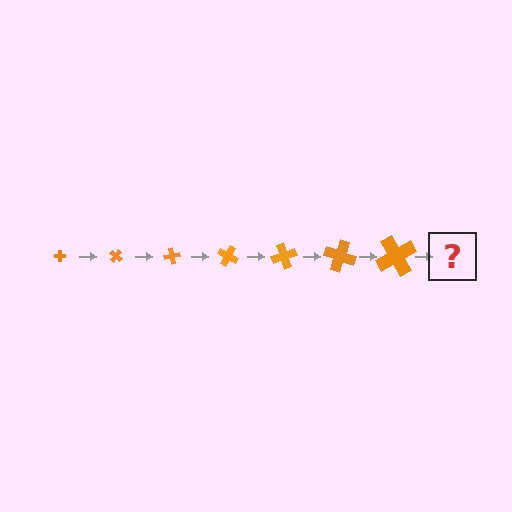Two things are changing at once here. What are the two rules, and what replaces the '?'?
The two rules are that the cross grows larger each step and it rotates 40 degrees each step. The '?' should be a cross, larger than the previous one and rotated 280 degrees from the start.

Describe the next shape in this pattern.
It should be a cross, larger than the previous one and rotated 280 degrees from the start.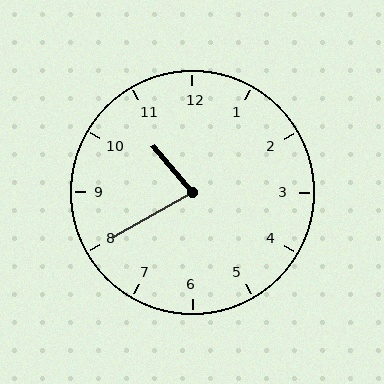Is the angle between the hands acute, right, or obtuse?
It is acute.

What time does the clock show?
10:40.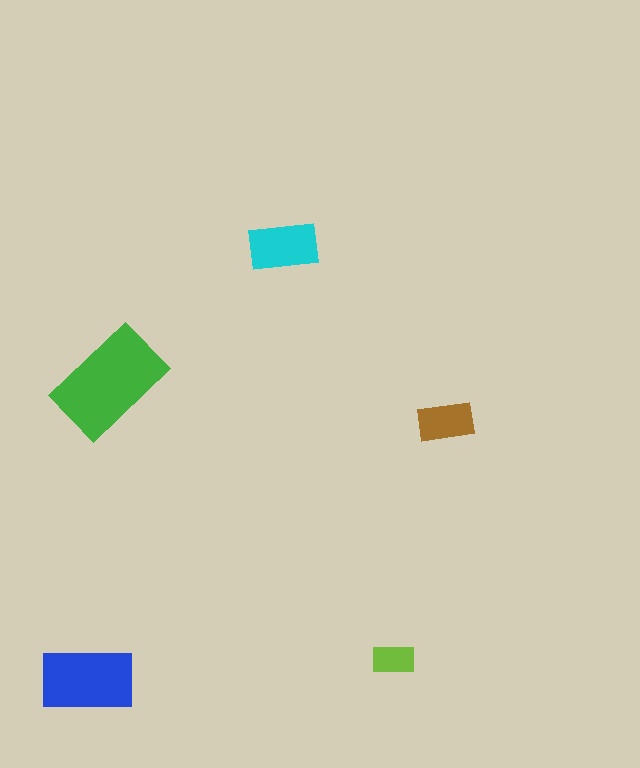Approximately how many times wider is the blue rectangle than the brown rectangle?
About 1.5 times wider.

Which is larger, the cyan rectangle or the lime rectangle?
The cyan one.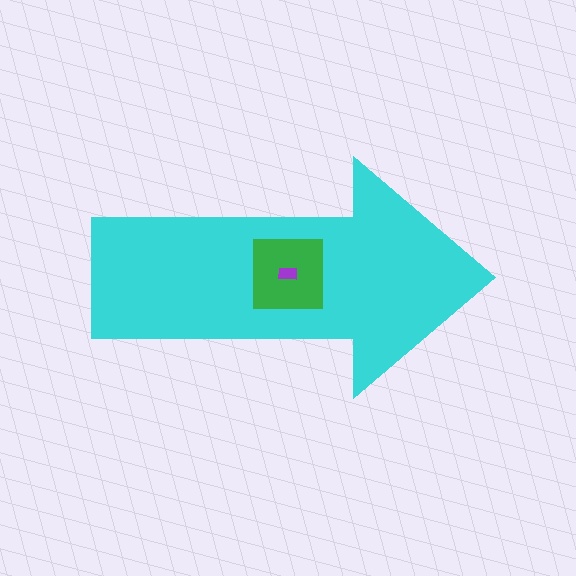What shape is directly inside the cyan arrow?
The green square.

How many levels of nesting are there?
3.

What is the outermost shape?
The cyan arrow.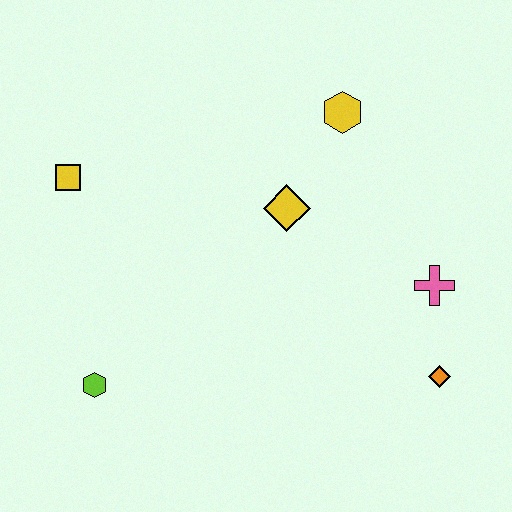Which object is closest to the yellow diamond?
The yellow hexagon is closest to the yellow diamond.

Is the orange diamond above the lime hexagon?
Yes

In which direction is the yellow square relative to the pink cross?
The yellow square is to the left of the pink cross.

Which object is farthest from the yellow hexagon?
The lime hexagon is farthest from the yellow hexagon.